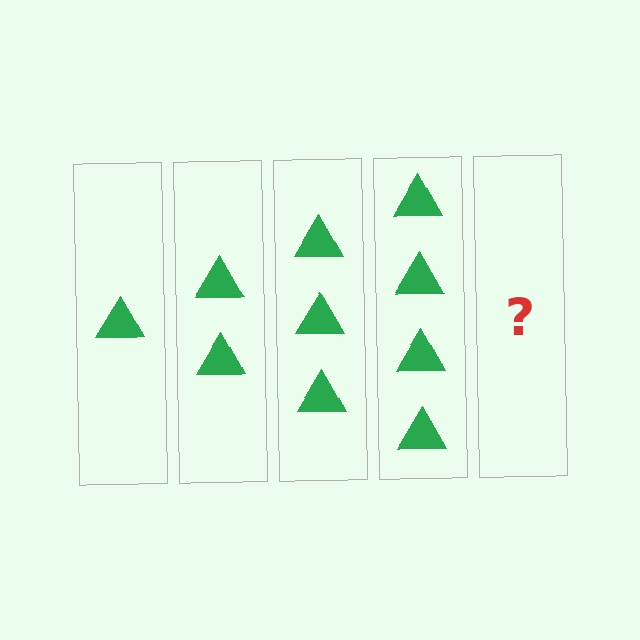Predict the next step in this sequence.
The next step is 5 triangles.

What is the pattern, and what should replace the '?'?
The pattern is that each step adds one more triangle. The '?' should be 5 triangles.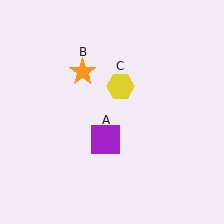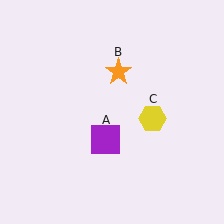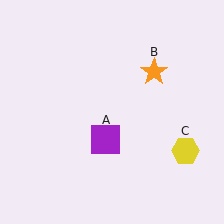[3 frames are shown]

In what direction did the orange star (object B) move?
The orange star (object B) moved right.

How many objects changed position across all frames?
2 objects changed position: orange star (object B), yellow hexagon (object C).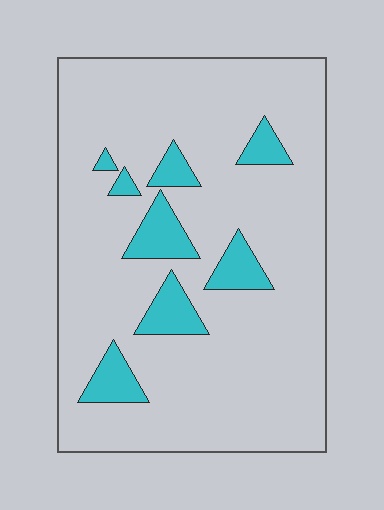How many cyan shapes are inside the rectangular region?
8.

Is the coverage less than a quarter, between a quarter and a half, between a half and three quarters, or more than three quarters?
Less than a quarter.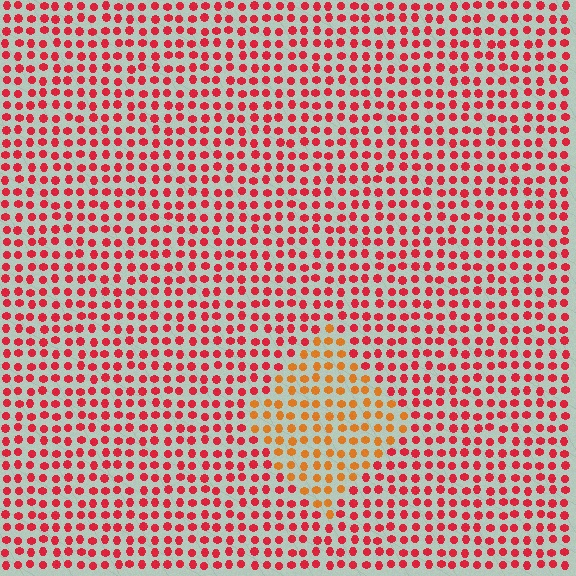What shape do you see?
I see a diamond.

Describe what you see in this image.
The image is filled with small red elements in a uniform arrangement. A diamond-shaped region is visible where the elements are tinted to a slightly different hue, forming a subtle color boundary.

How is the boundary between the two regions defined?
The boundary is defined purely by a slight shift in hue (about 37 degrees). Spacing, size, and orientation are identical on both sides.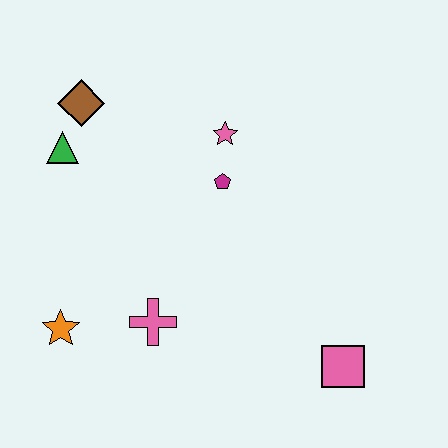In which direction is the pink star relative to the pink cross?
The pink star is above the pink cross.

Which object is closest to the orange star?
The pink cross is closest to the orange star.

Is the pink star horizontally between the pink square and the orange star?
Yes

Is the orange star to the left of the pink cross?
Yes